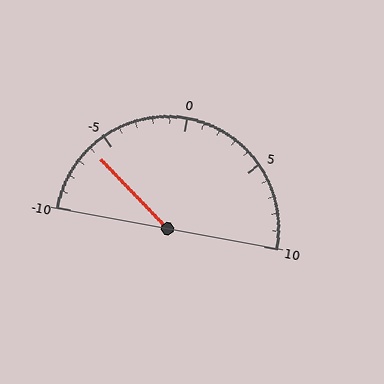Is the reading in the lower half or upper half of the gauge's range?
The reading is in the lower half of the range (-10 to 10).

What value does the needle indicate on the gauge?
The needle indicates approximately -6.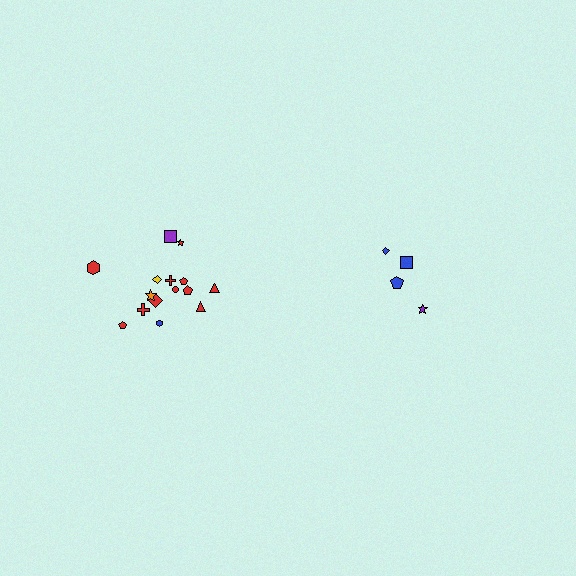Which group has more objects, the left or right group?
The left group.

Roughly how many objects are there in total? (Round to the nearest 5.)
Roughly 20 objects in total.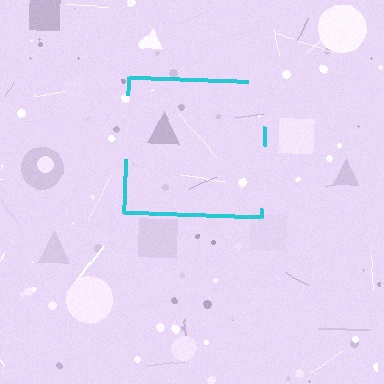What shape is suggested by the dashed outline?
The dashed outline suggests a square.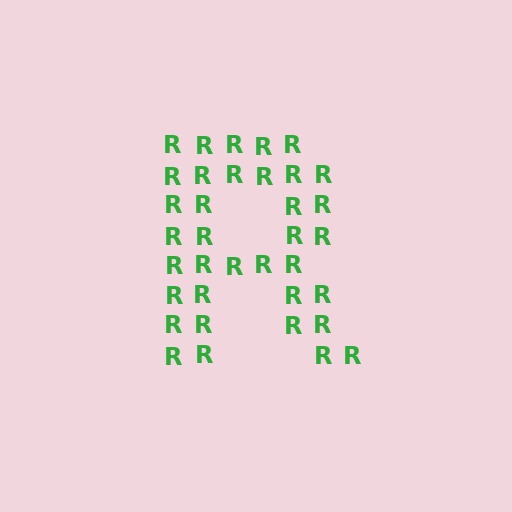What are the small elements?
The small elements are letter R's.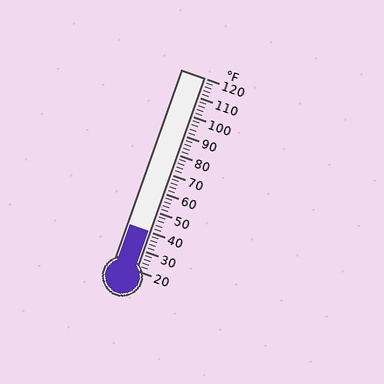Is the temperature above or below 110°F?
The temperature is below 110°F.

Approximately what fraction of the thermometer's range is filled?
The thermometer is filled to approximately 20% of its range.